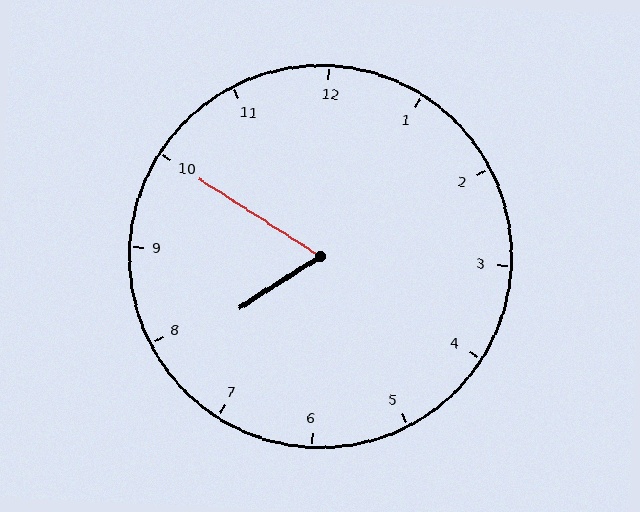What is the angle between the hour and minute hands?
Approximately 65 degrees.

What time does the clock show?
7:50.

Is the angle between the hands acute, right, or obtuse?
It is acute.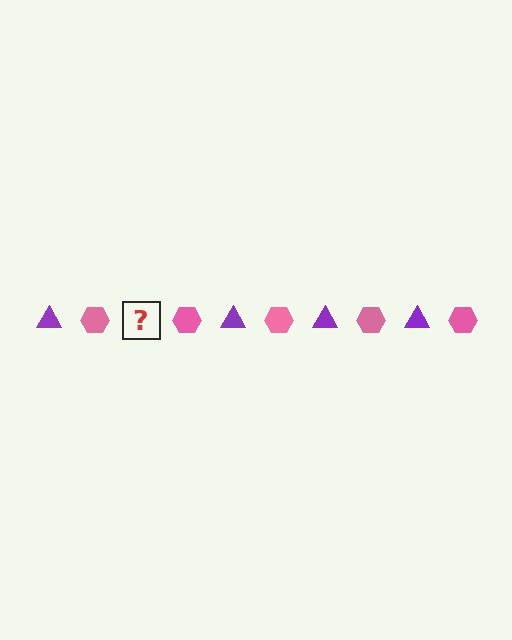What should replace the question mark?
The question mark should be replaced with a purple triangle.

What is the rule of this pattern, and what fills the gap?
The rule is that the pattern alternates between purple triangle and pink hexagon. The gap should be filled with a purple triangle.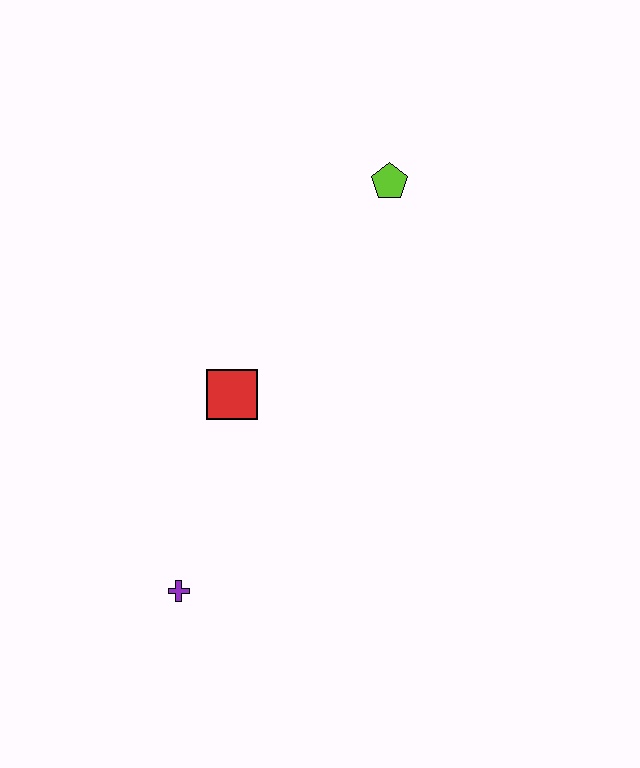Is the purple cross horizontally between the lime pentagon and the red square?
No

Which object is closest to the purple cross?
The red square is closest to the purple cross.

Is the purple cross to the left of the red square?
Yes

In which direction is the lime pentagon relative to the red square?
The lime pentagon is above the red square.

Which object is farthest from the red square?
The lime pentagon is farthest from the red square.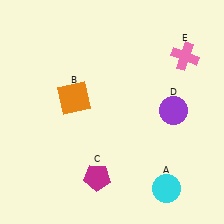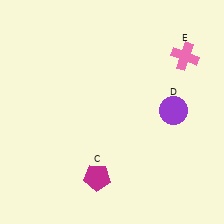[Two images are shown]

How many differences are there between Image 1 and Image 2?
There are 2 differences between the two images.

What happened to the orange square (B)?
The orange square (B) was removed in Image 2. It was in the top-left area of Image 1.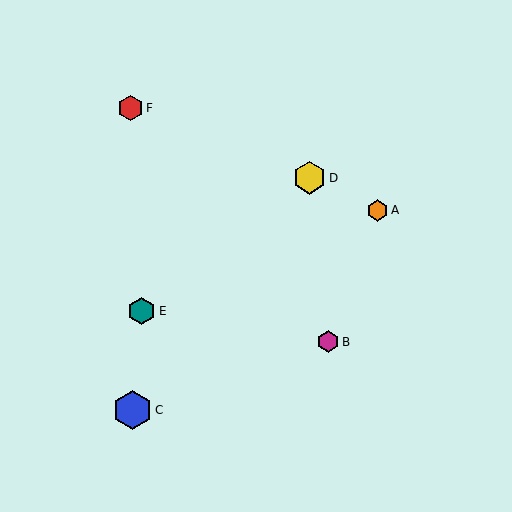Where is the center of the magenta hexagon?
The center of the magenta hexagon is at (328, 342).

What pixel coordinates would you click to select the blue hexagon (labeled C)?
Click at (132, 410) to select the blue hexagon C.